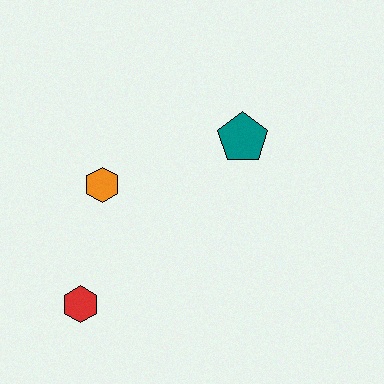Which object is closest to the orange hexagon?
The red hexagon is closest to the orange hexagon.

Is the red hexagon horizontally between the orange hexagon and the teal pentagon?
No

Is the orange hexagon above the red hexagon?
Yes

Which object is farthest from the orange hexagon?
The teal pentagon is farthest from the orange hexagon.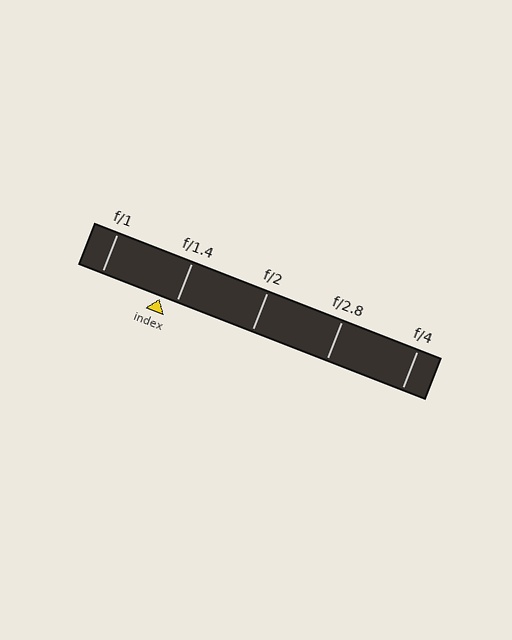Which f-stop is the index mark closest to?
The index mark is closest to f/1.4.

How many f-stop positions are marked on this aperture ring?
There are 5 f-stop positions marked.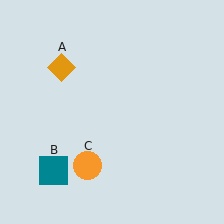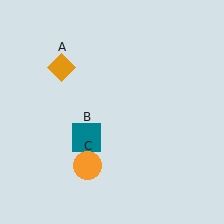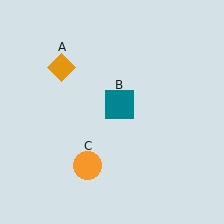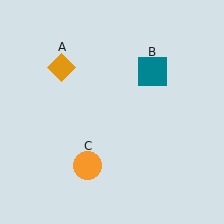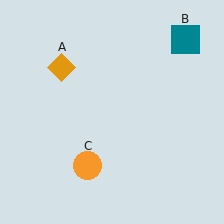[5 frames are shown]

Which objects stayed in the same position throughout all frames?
Orange diamond (object A) and orange circle (object C) remained stationary.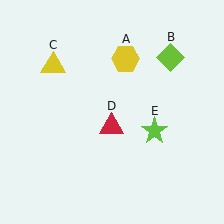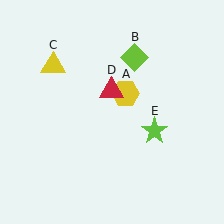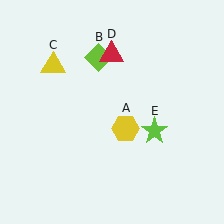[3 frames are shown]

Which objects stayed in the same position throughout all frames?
Yellow triangle (object C) and lime star (object E) remained stationary.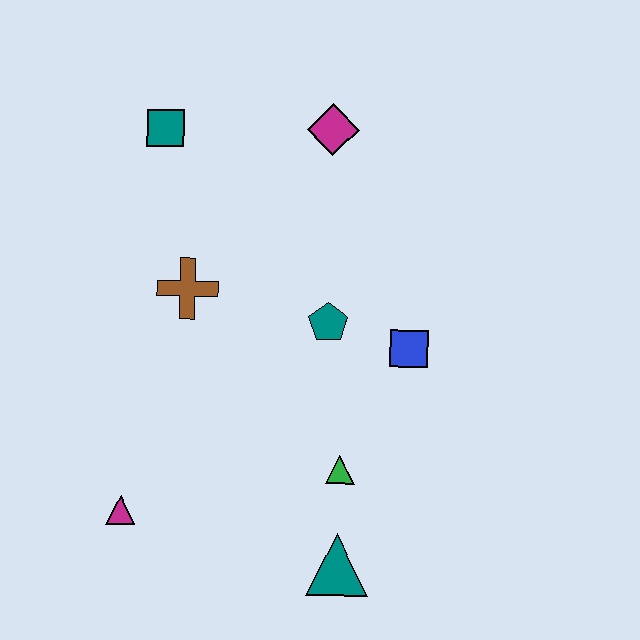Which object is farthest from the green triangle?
The teal square is farthest from the green triangle.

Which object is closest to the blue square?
The teal pentagon is closest to the blue square.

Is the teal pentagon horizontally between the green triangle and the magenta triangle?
Yes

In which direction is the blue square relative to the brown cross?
The blue square is to the right of the brown cross.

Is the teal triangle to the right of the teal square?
Yes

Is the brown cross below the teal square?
Yes